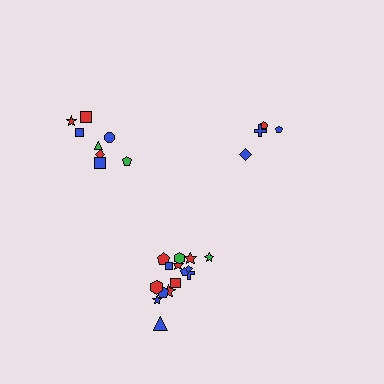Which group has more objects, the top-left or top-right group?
The top-left group.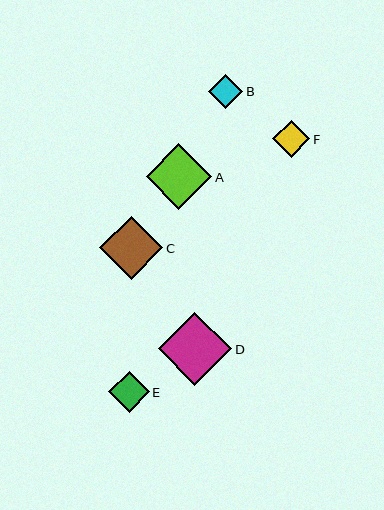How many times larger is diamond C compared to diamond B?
Diamond C is approximately 1.9 times the size of diamond B.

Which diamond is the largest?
Diamond D is the largest with a size of approximately 73 pixels.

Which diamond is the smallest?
Diamond B is the smallest with a size of approximately 34 pixels.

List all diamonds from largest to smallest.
From largest to smallest: D, A, C, E, F, B.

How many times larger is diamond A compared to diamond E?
Diamond A is approximately 1.6 times the size of diamond E.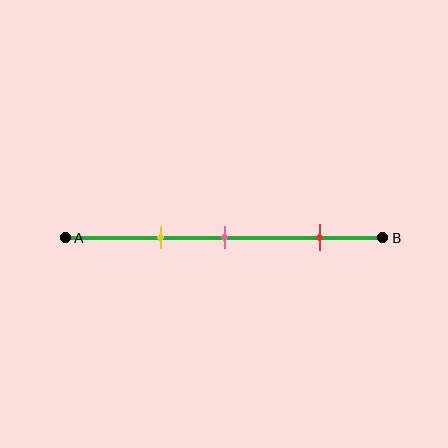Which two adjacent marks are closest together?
The yellow and pink marks are the closest adjacent pair.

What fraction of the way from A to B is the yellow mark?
The yellow mark is approximately 30% (0.3) of the way from A to B.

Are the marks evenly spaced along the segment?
No, the marks are not evenly spaced.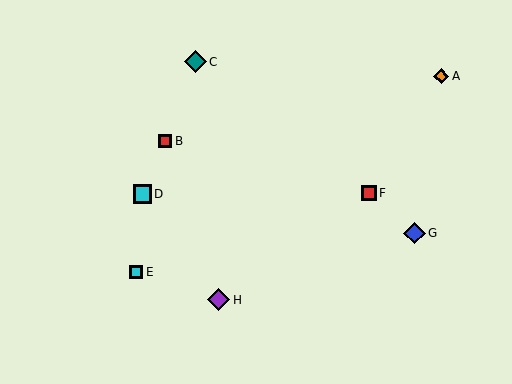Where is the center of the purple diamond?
The center of the purple diamond is at (218, 300).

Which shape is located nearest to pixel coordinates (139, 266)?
The cyan square (labeled E) at (136, 272) is nearest to that location.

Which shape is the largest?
The purple diamond (labeled H) is the largest.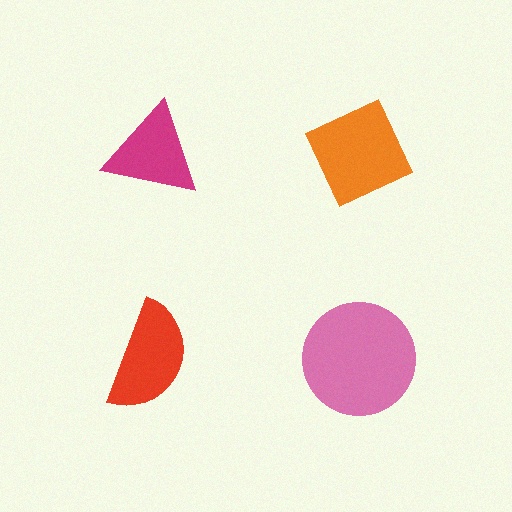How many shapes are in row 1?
2 shapes.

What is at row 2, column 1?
A red semicircle.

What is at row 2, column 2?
A pink circle.